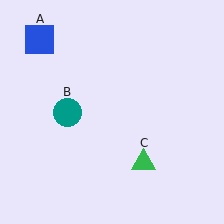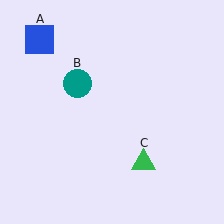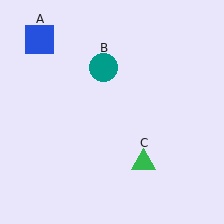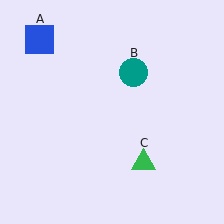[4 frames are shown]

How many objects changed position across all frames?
1 object changed position: teal circle (object B).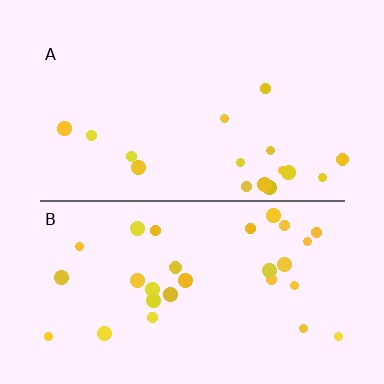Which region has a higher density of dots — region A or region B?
B (the bottom).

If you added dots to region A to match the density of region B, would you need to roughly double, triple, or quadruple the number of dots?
Approximately double.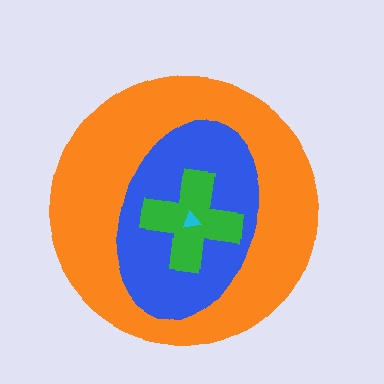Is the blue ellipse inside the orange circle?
Yes.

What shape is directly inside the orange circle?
The blue ellipse.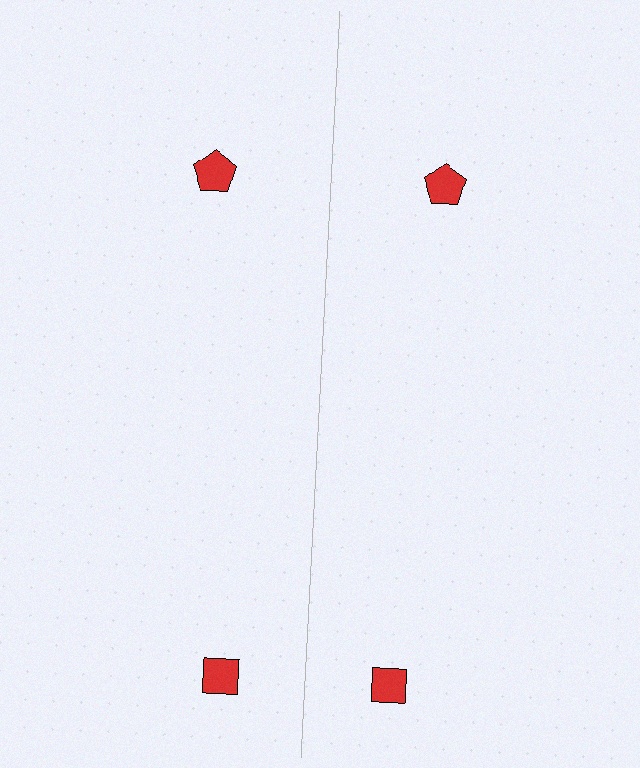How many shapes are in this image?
There are 4 shapes in this image.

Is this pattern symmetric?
Yes, this pattern has bilateral (reflection) symmetry.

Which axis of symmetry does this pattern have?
The pattern has a vertical axis of symmetry running through the center of the image.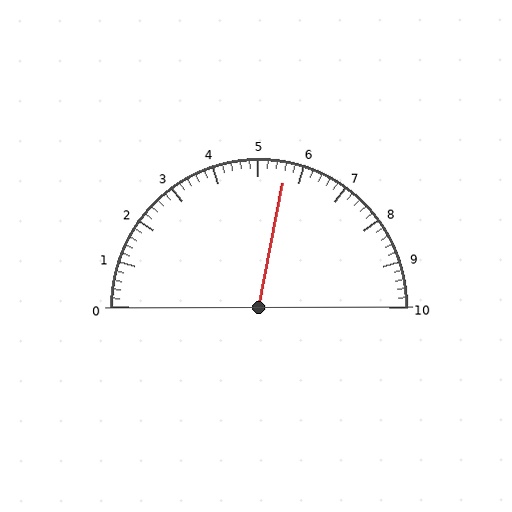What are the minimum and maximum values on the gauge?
The gauge ranges from 0 to 10.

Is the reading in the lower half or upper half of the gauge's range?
The reading is in the upper half of the range (0 to 10).